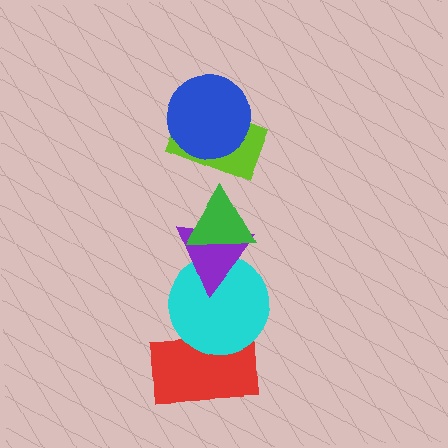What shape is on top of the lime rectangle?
The blue circle is on top of the lime rectangle.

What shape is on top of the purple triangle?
The green triangle is on top of the purple triangle.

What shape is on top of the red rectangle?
The cyan circle is on top of the red rectangle.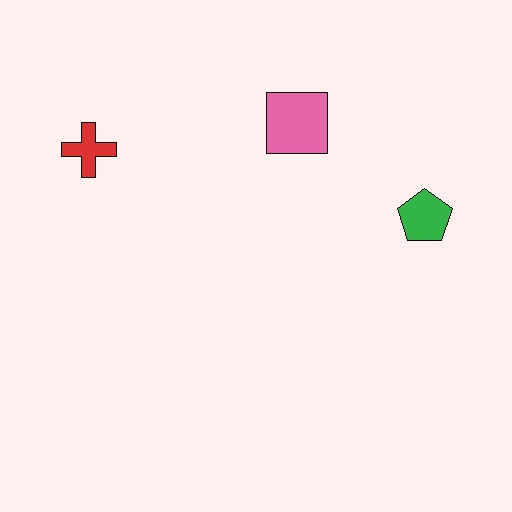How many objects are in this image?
There are 3 objects.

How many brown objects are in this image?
There are no brown objects.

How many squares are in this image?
There is 1 square.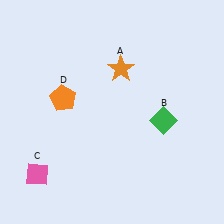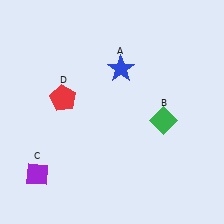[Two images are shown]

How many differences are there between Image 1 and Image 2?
There are 3 differences between the two images.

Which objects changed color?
A changed from orange to blue. C changed from pink to purple. D changed from orange to red.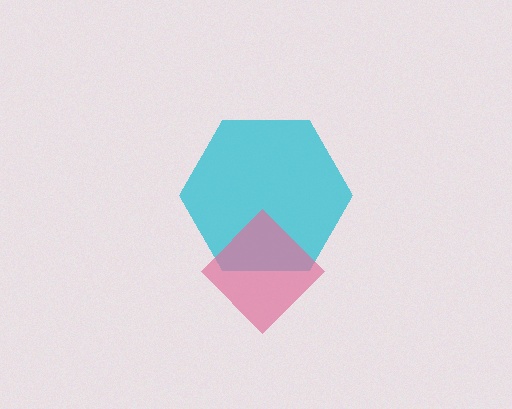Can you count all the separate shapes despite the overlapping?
Yes, there are 2 separate shapes.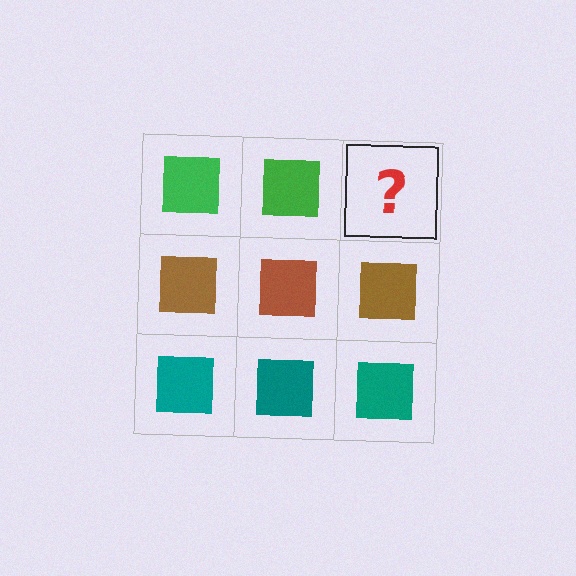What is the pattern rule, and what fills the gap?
The rule is that each row has a consistent color. The gap should be filled with a green square.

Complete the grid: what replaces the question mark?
The question mark should be replaced with a green square.